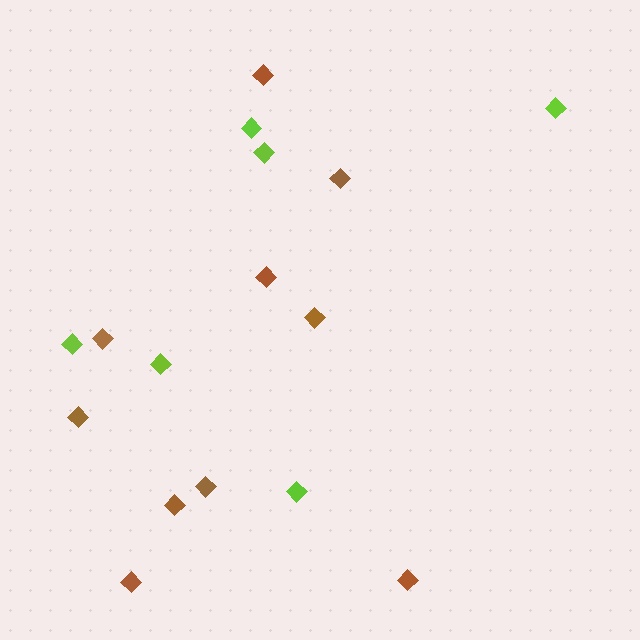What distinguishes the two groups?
There are 2 groups: one group of brown diamonds (10) and one group of lime diamonds (6).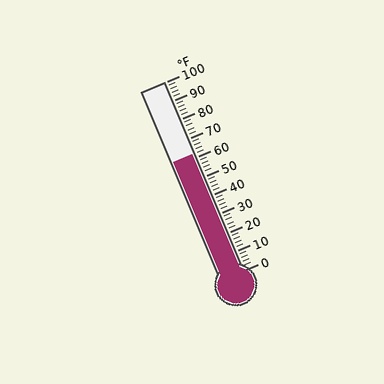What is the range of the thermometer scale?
The thermometer scale ranges from 0°F to 100°F.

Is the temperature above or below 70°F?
The temperature is below 70°F.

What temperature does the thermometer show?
The thermometer shows approximately 62°F.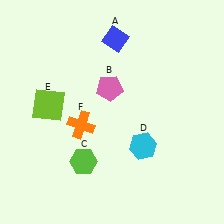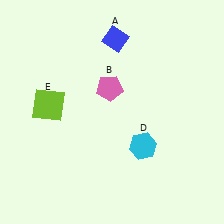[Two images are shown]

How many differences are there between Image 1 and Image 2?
There are 2 differences between the two images.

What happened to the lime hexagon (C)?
The lime hexagon (C) was removed in Image 2. It was in the bottom-left area of Image 1.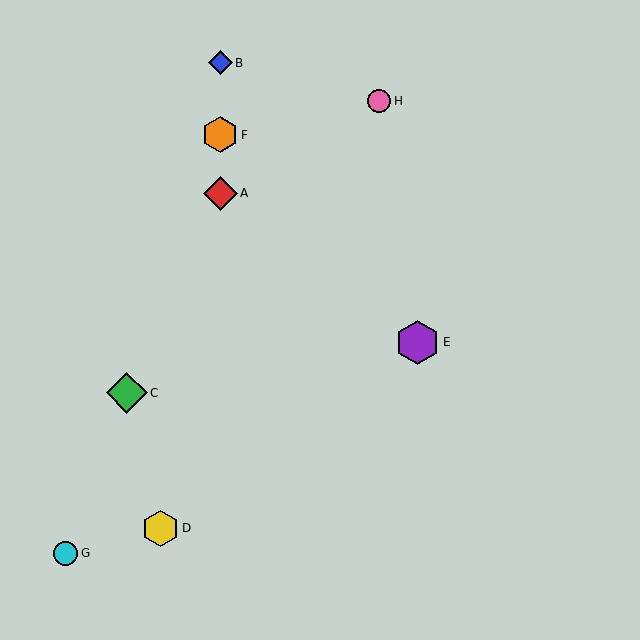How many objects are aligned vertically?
3 objects (A, B, F) are aligned vertically.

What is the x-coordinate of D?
Object D is at x≈160.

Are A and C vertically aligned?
No, A is at x≈220 and C is at x≈127.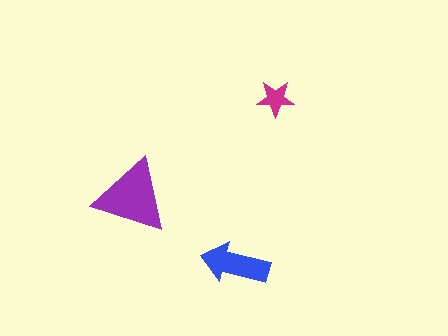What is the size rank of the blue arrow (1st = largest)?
2nd.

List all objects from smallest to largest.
The magenta star, the blue arrow, the purple triangle.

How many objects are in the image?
There are 3 objects in the image.